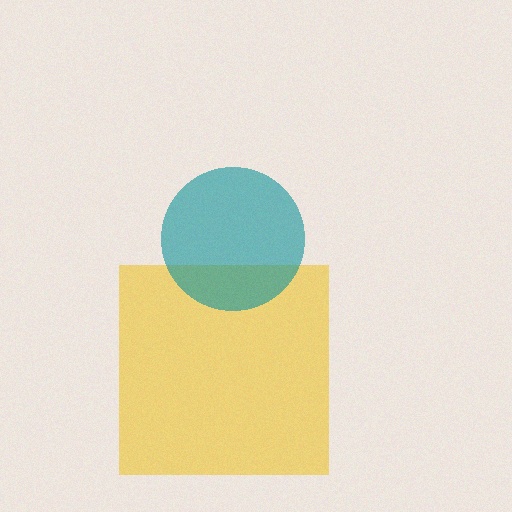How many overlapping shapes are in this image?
There are 2 overlapping shapes in the image.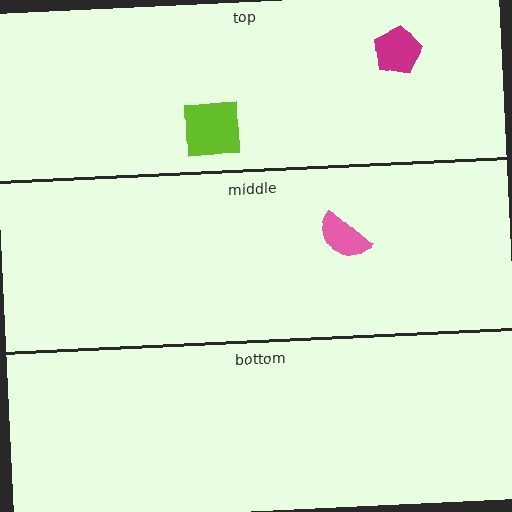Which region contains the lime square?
The top region.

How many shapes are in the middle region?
1.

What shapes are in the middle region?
The pink semicircle.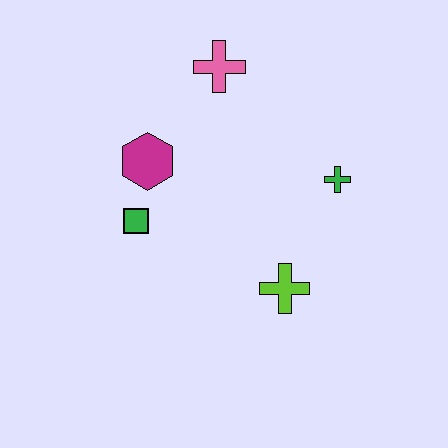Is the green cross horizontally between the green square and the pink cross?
No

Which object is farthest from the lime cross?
The pink cross is farthest from the lime cross.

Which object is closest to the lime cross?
The green cross is closest to the lime cross.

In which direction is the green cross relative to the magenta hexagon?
The green cross is to the right of the magenta hexagon.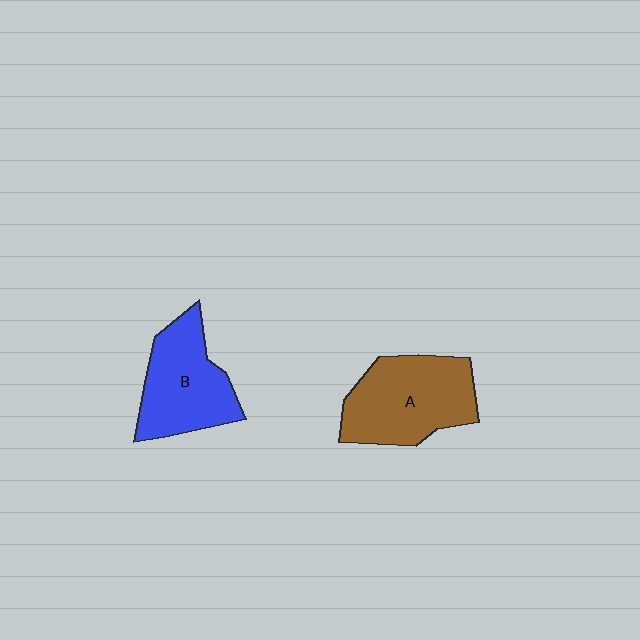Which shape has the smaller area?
Shape B (blue).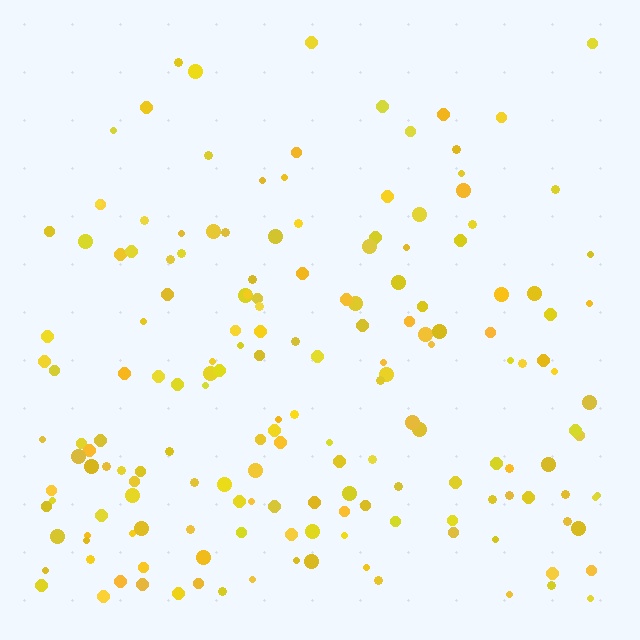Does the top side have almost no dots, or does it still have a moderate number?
Still a moderate number, just noticeably fewer than the bottom.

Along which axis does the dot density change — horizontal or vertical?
Vertical.